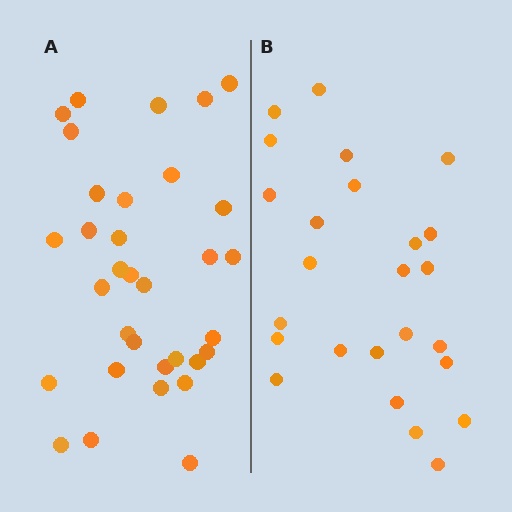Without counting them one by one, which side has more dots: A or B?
Region A (the left region) has more dots.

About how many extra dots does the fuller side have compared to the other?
Region A has roughly 8 or so more dots than region B.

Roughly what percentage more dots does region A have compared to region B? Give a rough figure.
About 30% more.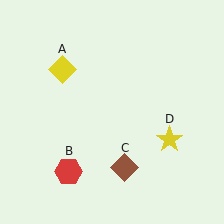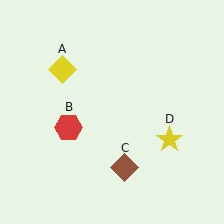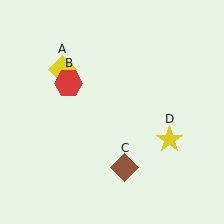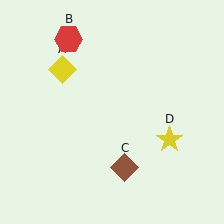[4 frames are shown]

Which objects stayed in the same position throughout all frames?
Yellow diamond (object A) and brown diamond (object C) and yellow star (object D) remained stationary.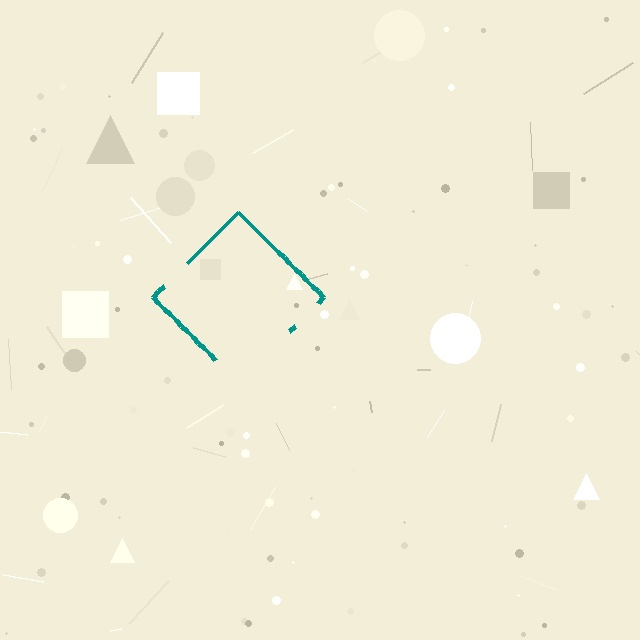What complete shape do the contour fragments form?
The contour fragments form a diamond.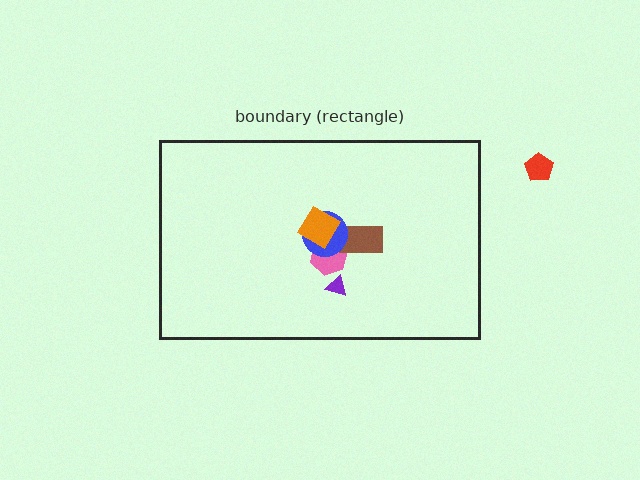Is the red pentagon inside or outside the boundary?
Outside.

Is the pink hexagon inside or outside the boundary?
Inside.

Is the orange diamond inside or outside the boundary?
Inside.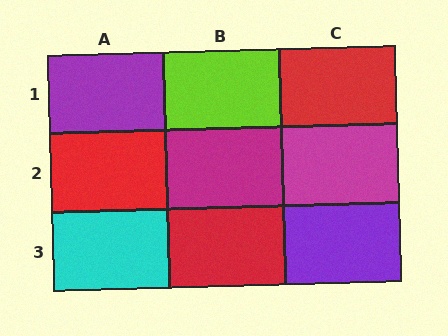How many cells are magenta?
2 cells are magenta.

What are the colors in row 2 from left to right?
Red, magenta, magenta.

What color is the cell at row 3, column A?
Cyan.